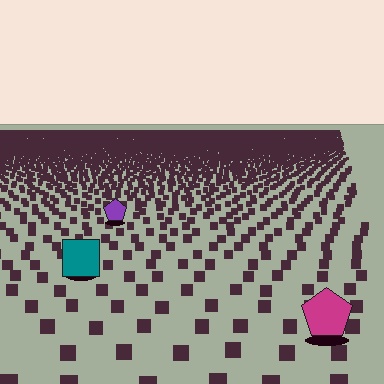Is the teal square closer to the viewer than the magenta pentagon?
No. The magenta pentagon is closer — you can tell from the texture gradient: the ground texture is coarser near it.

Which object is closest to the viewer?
The magenta pentagon is closest. The texture marks near it are larger and more spread out.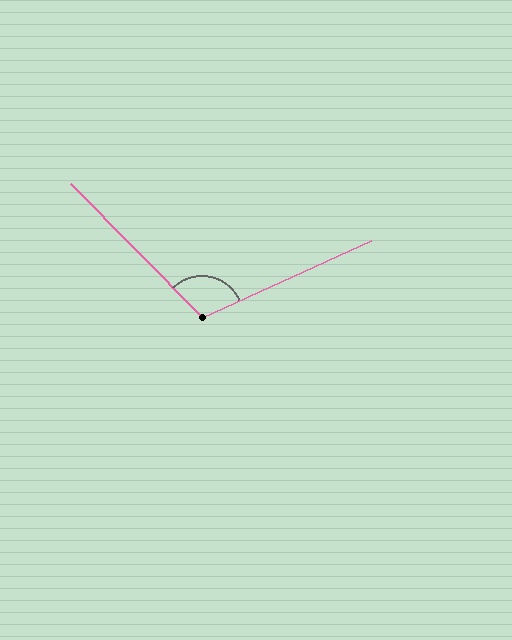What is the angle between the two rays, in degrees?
Approximately 110 degrees.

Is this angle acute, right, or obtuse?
It is obtuse.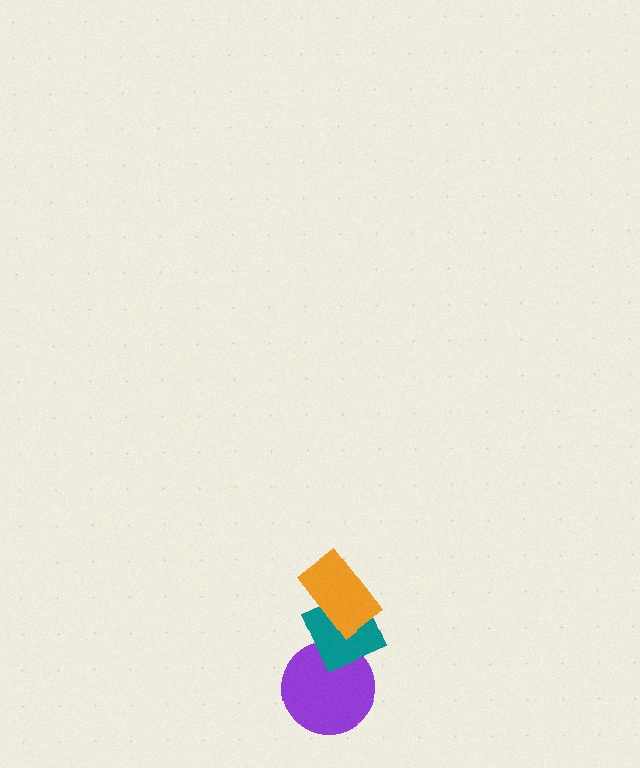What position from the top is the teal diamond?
The teal diamond is 2nd from the top.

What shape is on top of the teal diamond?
The orange rectangle is on top of the teal diamond.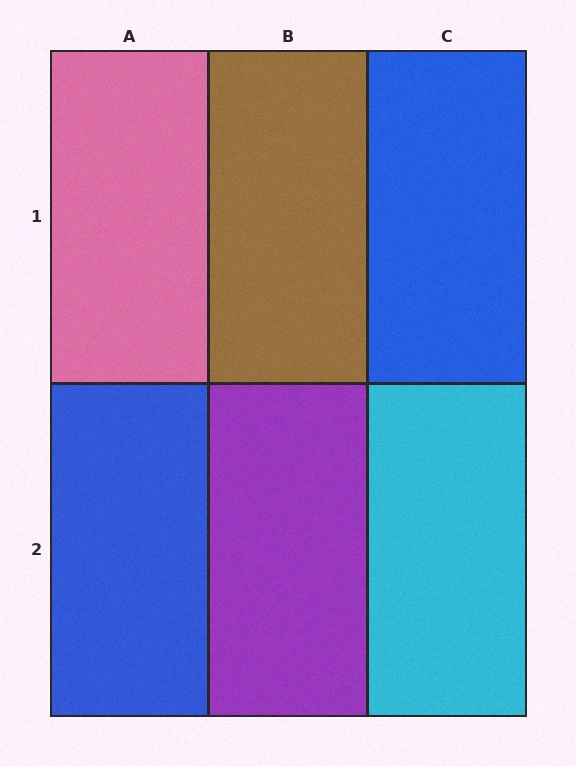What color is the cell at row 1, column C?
Blue.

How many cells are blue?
2 cells are blue.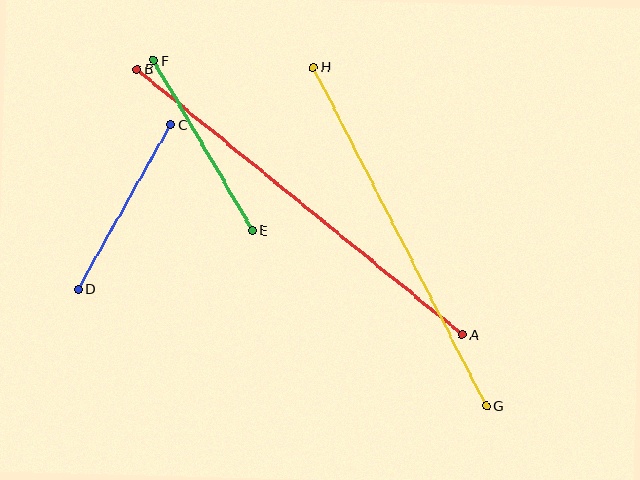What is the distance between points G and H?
The distance is approximately 381 pixels.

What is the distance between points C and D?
The distance is approximately 188 pixels.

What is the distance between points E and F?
The distance is approximately 197 pixels.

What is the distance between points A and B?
The distance is approximately 419 pixels.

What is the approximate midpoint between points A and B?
The midpoint is at approximately (300, 202) pixels.